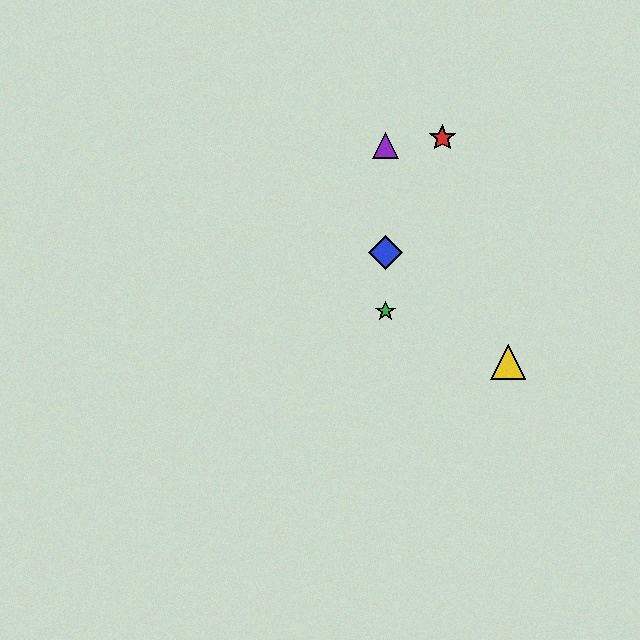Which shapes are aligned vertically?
The blue diamond, the green star, the purple triangle are aligned vertically.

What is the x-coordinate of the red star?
The red star is at x≈442.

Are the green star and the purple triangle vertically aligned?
Yes, both are at x≈385.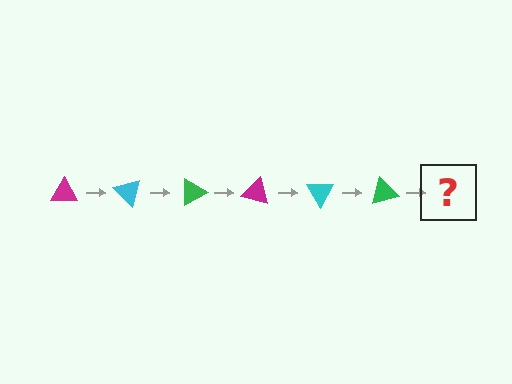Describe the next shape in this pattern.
It should be a magenta triangle, rotated 270 degrees from the start.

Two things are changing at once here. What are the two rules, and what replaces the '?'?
The two rules are that it rotates 45 degrees each step and the color cycles through magenta, cyan, and green. The '?' should be a magenta triangle, rotated 270 degrees from the start.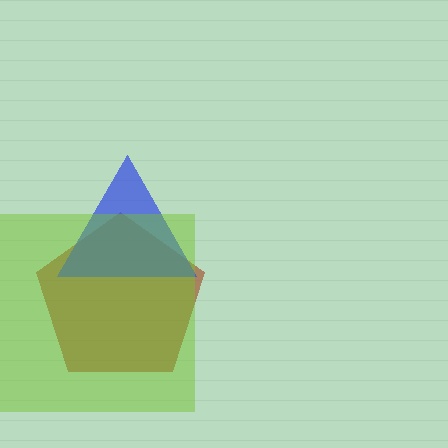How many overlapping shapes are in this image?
There are 3 overlapping shapes in the image.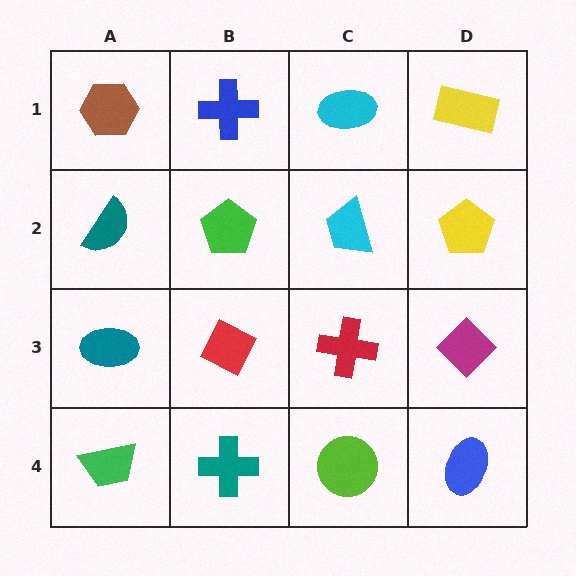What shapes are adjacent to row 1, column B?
A green pentagon (row 2, column B), a brown hexagon (row 1, column A), a cyan ellipse (row 1, column C).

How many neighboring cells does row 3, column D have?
3.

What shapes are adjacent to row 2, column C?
A cyan ellipse (row 1, column C), a red cross (row 3, column C), a green pentagon (row 2, column B), a yellow pentagon (row 2, column D).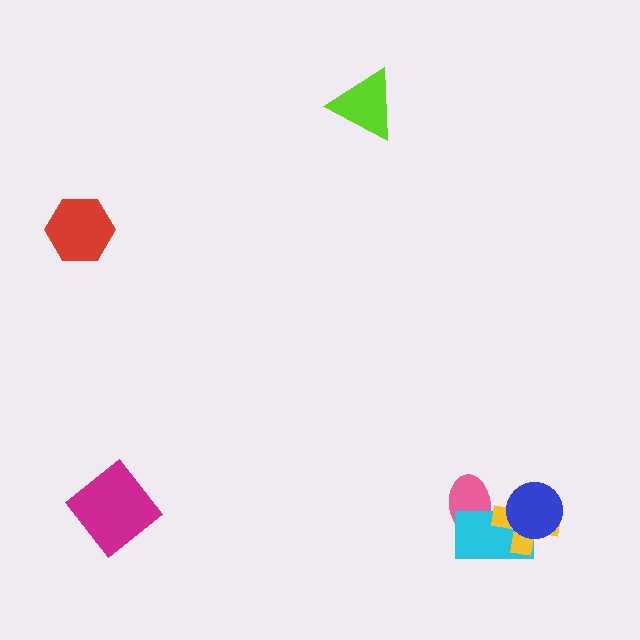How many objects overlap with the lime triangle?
0 objects overlap with the lime triangle.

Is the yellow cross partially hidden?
Yes, it is partially covered by another shape.